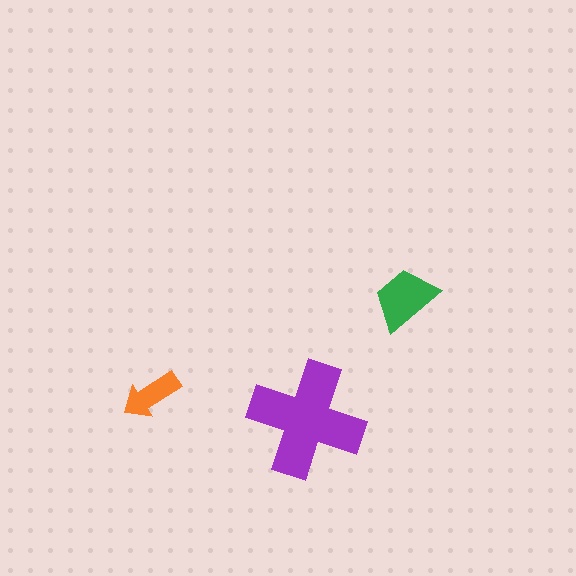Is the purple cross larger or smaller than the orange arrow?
Larger.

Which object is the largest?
The purple cross.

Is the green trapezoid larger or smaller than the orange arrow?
Larger.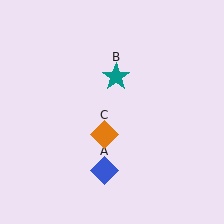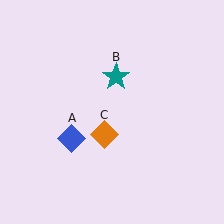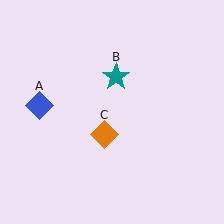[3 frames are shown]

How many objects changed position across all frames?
1 object changed position: blue diamond (object A).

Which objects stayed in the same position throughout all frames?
Teal star (object B) and orange diamond (object C) remained stationary.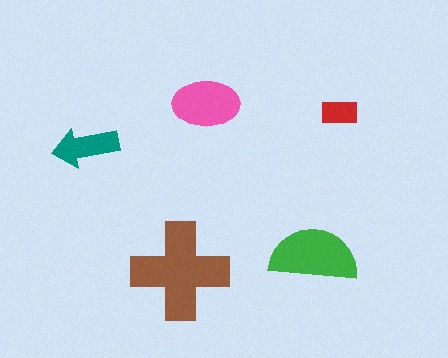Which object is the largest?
The brown cross.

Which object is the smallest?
The red rectangle.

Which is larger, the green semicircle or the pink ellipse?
The green semicircle.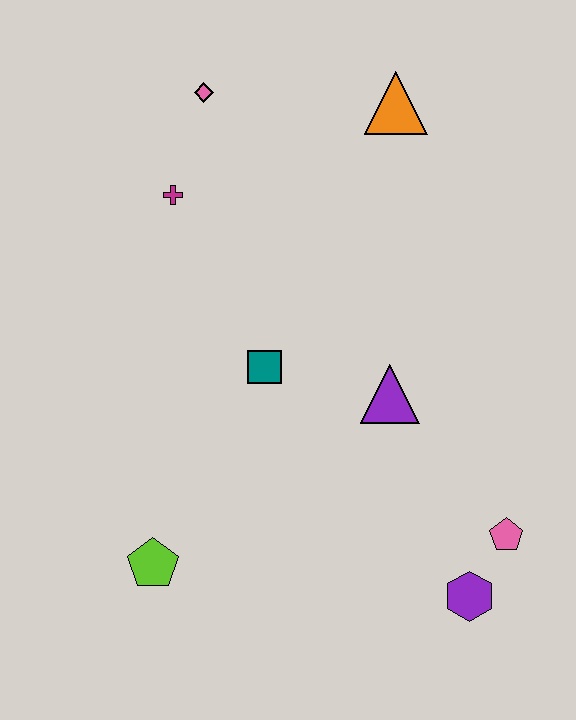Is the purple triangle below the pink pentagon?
No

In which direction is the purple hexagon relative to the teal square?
The purple hexagon is below the teal square.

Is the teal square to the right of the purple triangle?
No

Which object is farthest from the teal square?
The purple hexagon is farthest from the teal square.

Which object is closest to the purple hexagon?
The pink pentagon is closest to the purple hexagon.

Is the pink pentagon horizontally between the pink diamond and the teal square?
No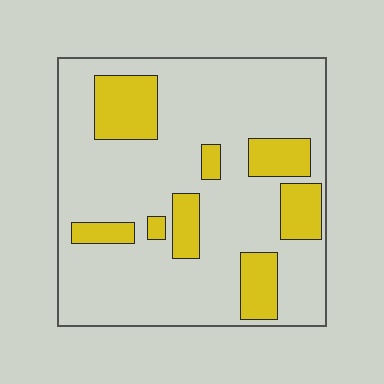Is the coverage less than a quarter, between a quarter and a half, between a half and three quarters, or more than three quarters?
Less than a quarter.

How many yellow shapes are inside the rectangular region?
8.